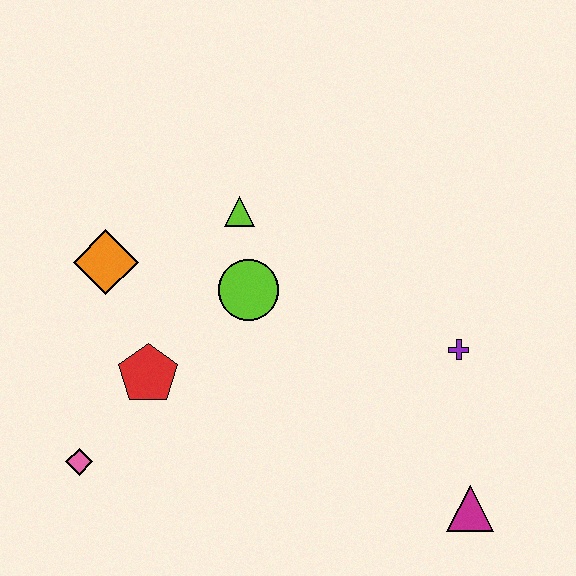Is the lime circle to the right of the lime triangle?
Yes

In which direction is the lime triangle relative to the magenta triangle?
The lime triangle is above the magenta triangle.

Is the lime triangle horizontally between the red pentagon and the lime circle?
Yes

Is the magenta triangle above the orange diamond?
No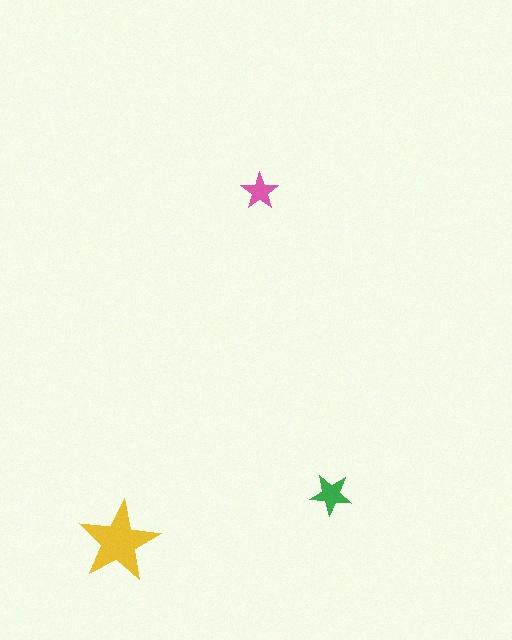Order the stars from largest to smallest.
the yellow one, the green one, the pink one.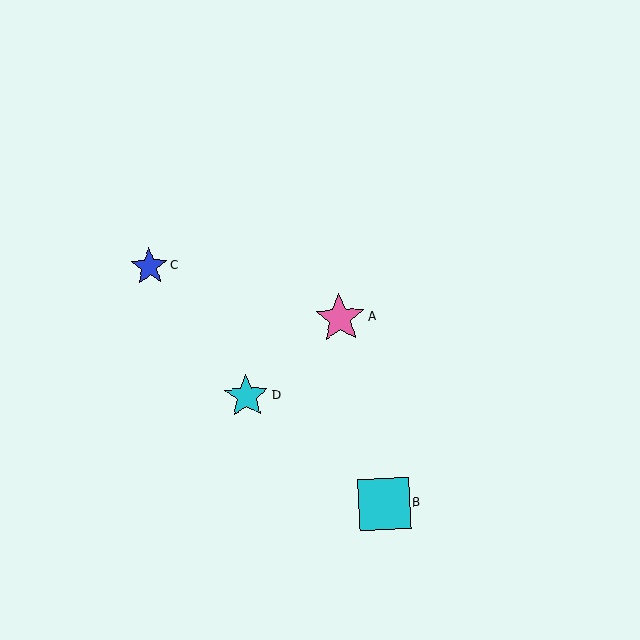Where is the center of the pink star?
The center of the pink star is at (340, 318).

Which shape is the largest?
The cyan square (labeled B) is the largest.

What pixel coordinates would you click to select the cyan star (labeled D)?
Click at (247, 396) to select the cyan star D.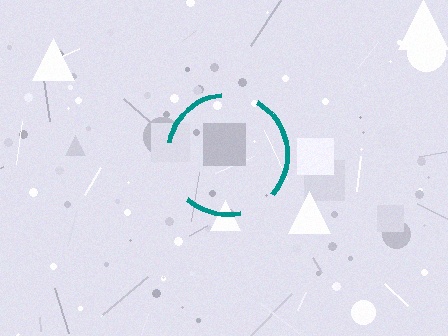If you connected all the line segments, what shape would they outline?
They would outline a circle.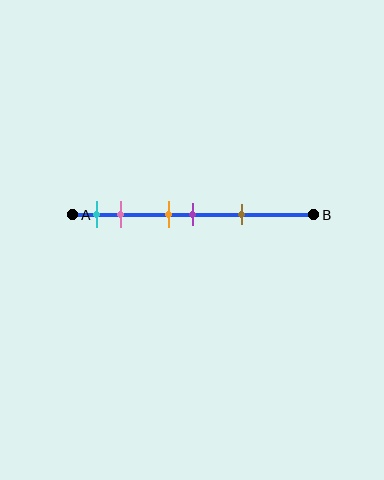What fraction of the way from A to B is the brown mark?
The brown mark is approximately 70% (0.7) of the way from A to B.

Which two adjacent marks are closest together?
The orange and purple marks are the closest adjacent pair.